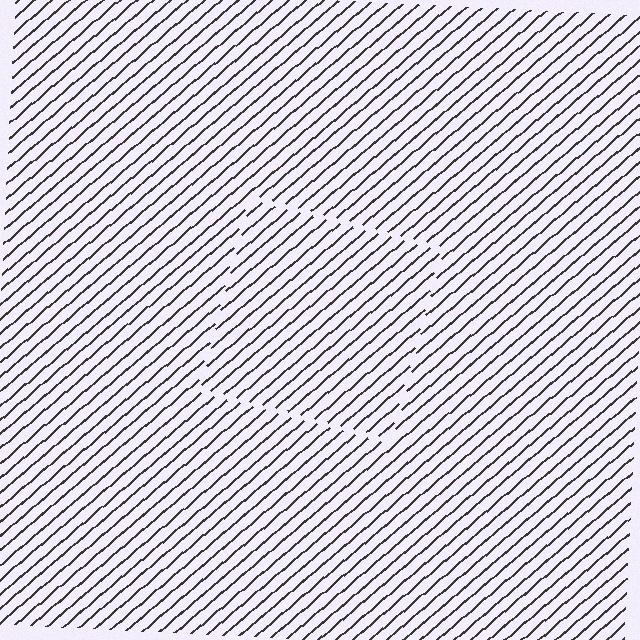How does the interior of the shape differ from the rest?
The interior of the shape contains the same grating, shifted by half a period — the contour is defined by the phase discontinuity where line-ends from the inner and outer gratings abut.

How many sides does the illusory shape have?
4 sides — the line-ends trace a square.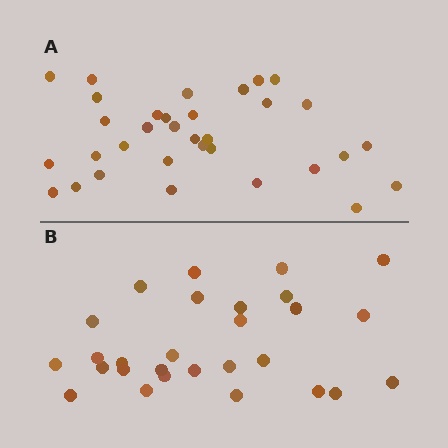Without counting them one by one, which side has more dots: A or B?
Region A (the top region) has more dots.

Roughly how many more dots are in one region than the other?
Region A has about 5 more dots than region B.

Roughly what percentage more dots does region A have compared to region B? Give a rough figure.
About 20% more.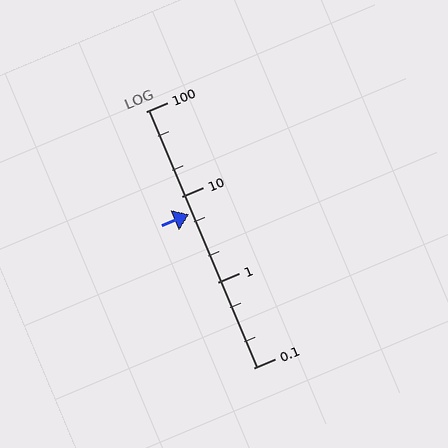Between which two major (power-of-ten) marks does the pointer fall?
The pointer is between 1 and 10.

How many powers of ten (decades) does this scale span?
The scale spans 3 decades, from 0.1 to 100.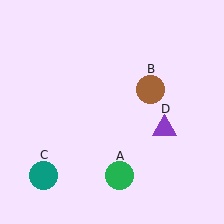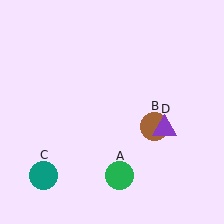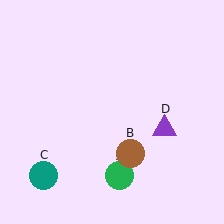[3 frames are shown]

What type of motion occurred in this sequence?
The brown circle (object B) rotated clockwise around the center of the scene.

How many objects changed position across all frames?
1 object changed position: brown circle (object B).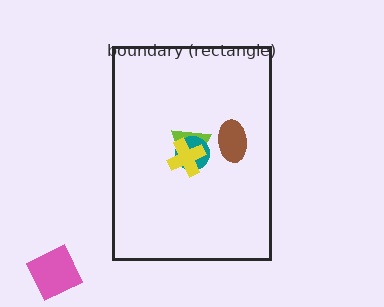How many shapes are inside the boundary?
4 inside, 1 outside.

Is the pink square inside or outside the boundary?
Outside.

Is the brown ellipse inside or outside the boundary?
Inside.